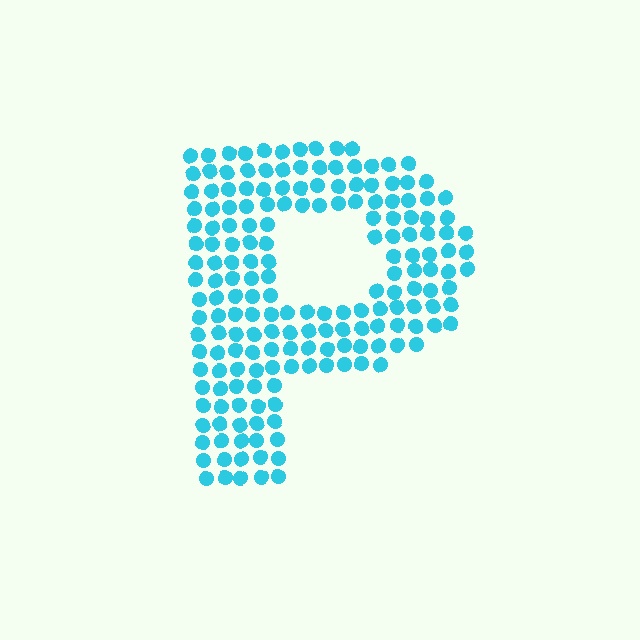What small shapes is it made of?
It is made of small circles.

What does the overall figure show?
The overall figure shows the letter P.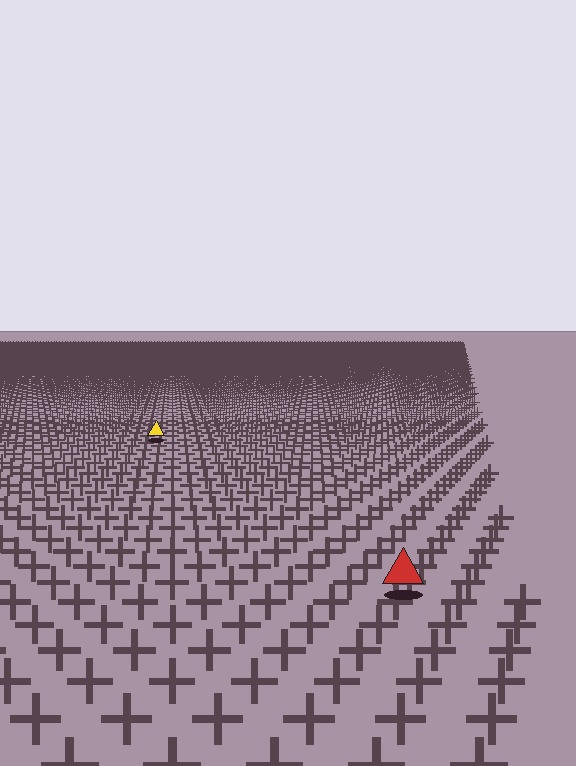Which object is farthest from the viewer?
The yellow triangle is farthest from the viewer. It appears smaller and the ground texture around it is denser.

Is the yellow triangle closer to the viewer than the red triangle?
No. The red triangle is closer — you can tell from the texture gradient: the ground texture is coarser near it.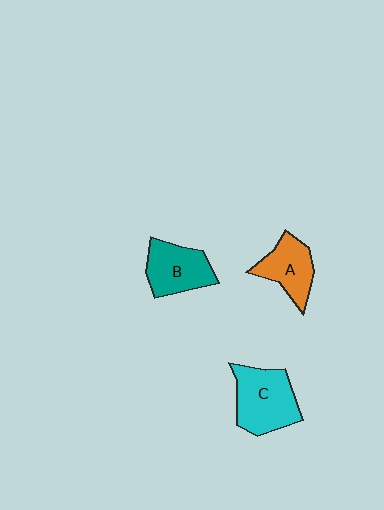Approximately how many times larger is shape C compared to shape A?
Approximately 1.4 times.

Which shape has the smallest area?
Shape A (orange).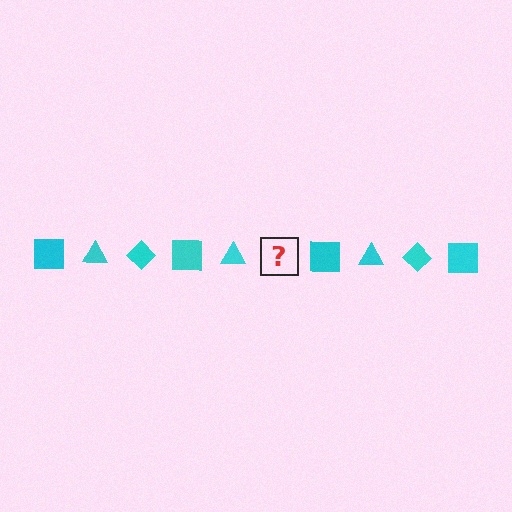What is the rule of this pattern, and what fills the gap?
The rule is that the pattern cycles through square, triangle, diamond shapes in cyan. The gap should be filled with a cyan diamond.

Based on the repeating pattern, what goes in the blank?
The blank should be a cyan diamond.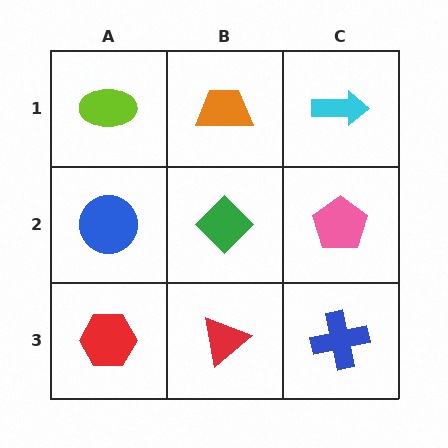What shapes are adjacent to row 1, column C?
A pink pentagon (row 2, column C), an orange trapezoid (row 1, column B).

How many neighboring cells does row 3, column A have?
2.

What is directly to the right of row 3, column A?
A red triangle.